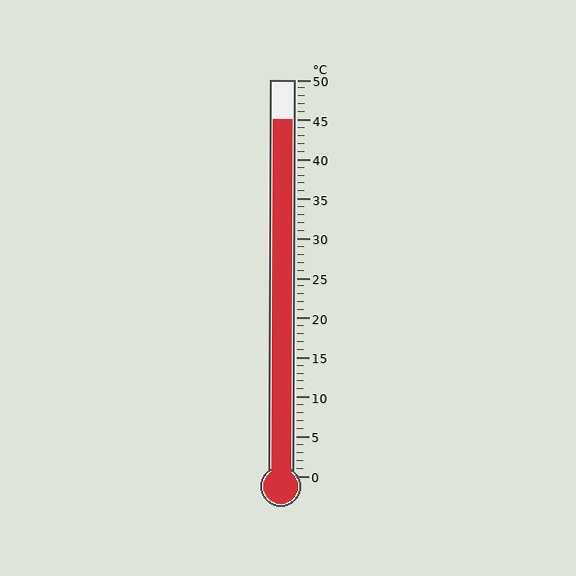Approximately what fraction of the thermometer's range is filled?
The thermometer is filled to approximately 90% of its range.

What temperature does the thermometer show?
The thermometer shows approximately 45°C.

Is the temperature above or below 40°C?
The temperature is above 40°C.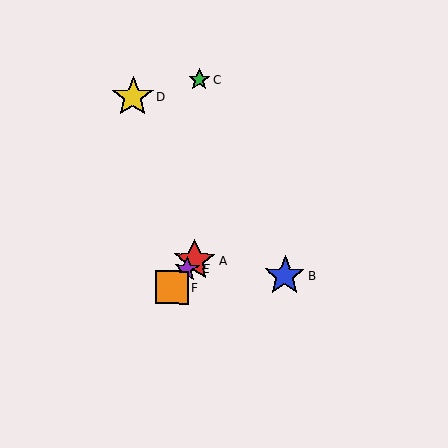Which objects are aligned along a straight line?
Objects A, E, F are aligned along a straight line.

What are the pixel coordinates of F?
Object F is at (172, 287).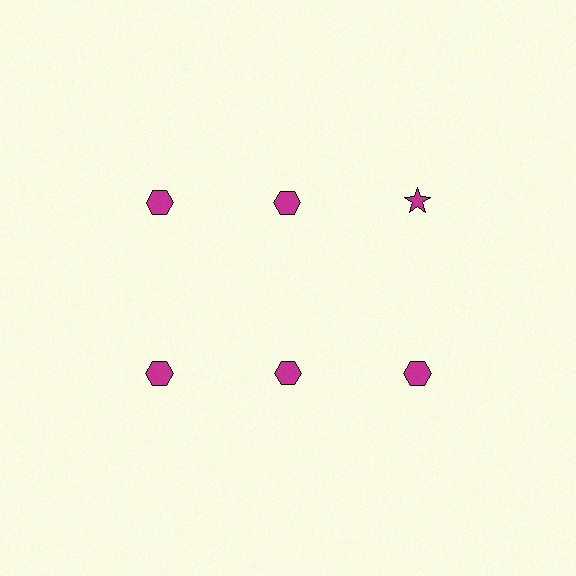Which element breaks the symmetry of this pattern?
The magenta star in the top row, center column breaks the symmetry. All other shapes are magenta hexagons.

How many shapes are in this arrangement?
There are 6 shapes arranged in a grid pattern.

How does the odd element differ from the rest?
It has a different shape: star instead of hexagon.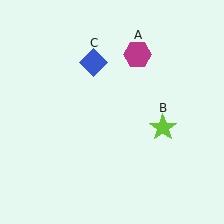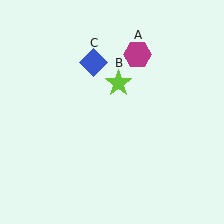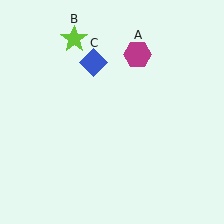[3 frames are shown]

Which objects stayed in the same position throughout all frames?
Magenta hexagon (object A) and blue diamond (object C) remained stationary.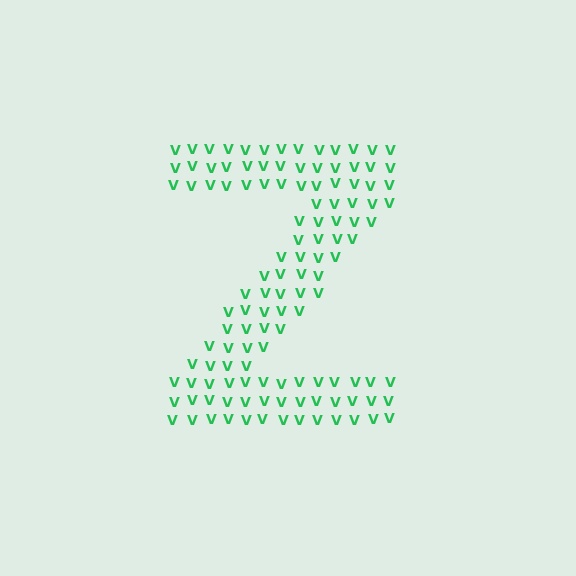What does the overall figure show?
The overall figure shows the letter Z.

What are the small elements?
The small elements are letter V's.